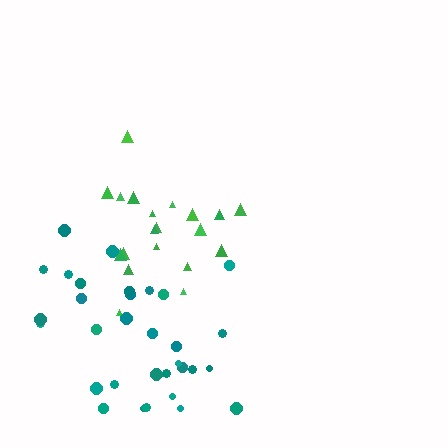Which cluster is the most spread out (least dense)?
Teal.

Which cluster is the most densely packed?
Green.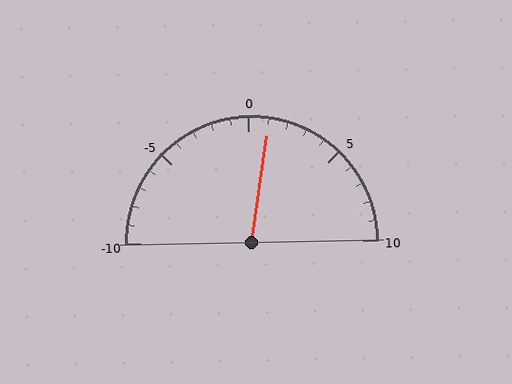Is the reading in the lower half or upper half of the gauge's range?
The reading is in the upper half of the range (-10 to 10).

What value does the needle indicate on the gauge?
The needle indicates approximately 1.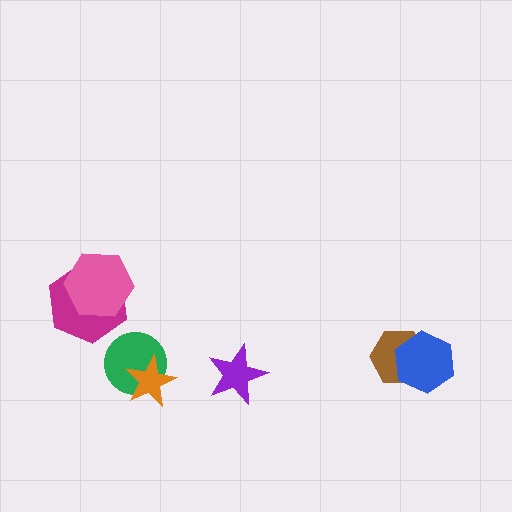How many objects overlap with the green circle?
1 object overlaps with the green circle.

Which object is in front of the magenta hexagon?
The pink hexagon is in front of the magenta hexagon.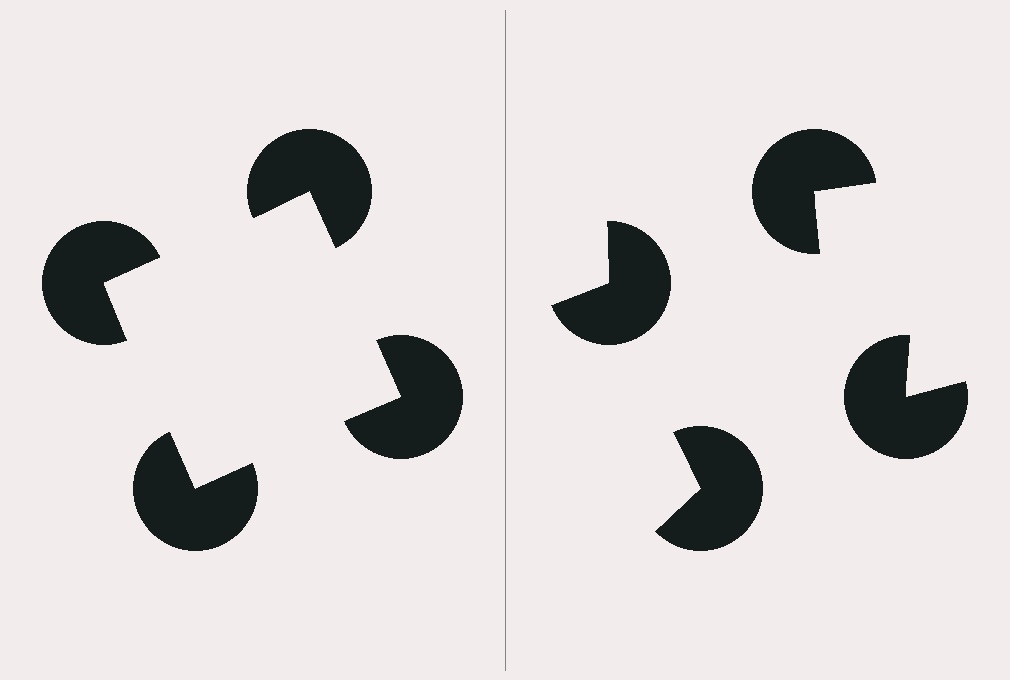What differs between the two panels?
The pac-man discs are positioned identically on both sides; only the wedge orientations differ. On the left they align to a square; on the right they are misaligned.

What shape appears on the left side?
An illusory square.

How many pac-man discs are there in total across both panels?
8 — 4 on each side.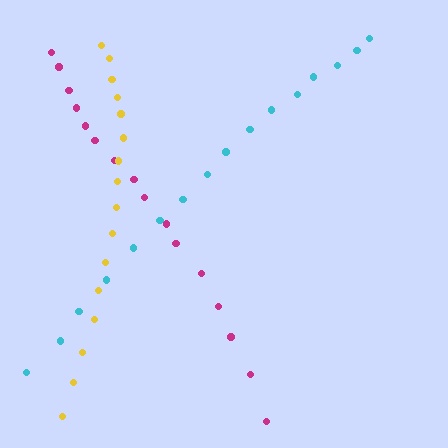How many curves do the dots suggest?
There are 3 distinct paths.